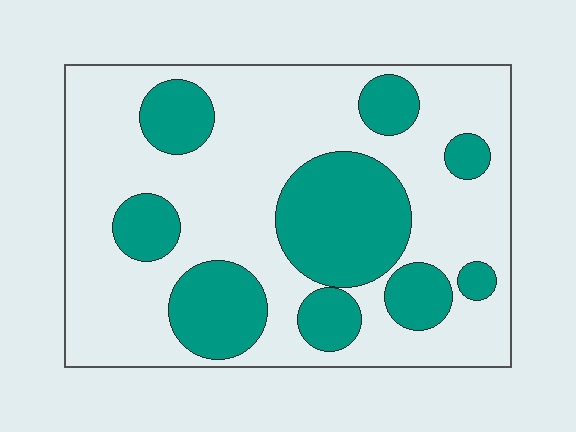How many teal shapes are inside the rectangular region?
9.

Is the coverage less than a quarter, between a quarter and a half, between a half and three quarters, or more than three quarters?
Between a quarter and a half.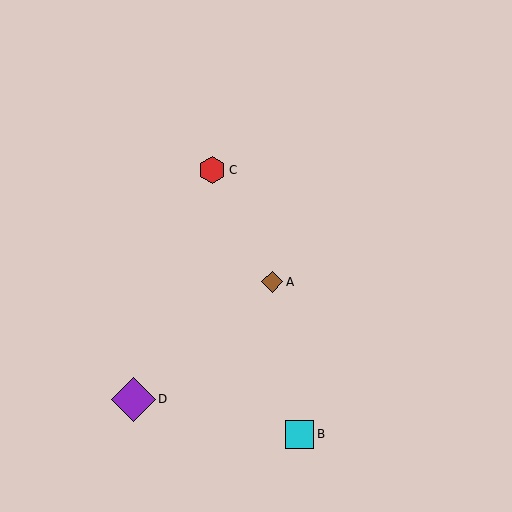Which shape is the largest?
The purple diamond (labeled D) is the largest.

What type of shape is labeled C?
Shape C is a red hexagon.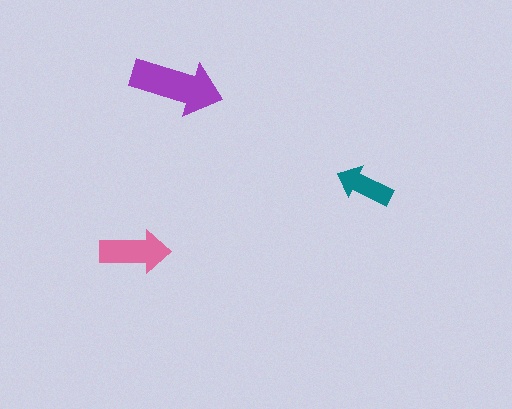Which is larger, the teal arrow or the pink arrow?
The pink one.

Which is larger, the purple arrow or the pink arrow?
The purple one.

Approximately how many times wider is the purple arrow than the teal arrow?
About 1.5 times wider.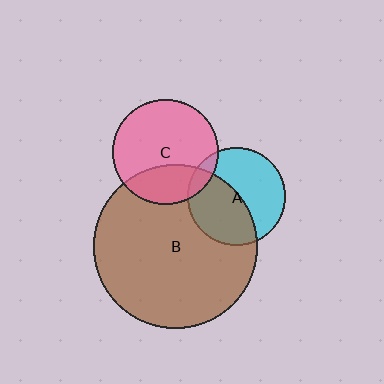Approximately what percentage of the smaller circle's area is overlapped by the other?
Approximately 50%.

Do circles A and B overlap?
Yes.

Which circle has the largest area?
Circle B (brown).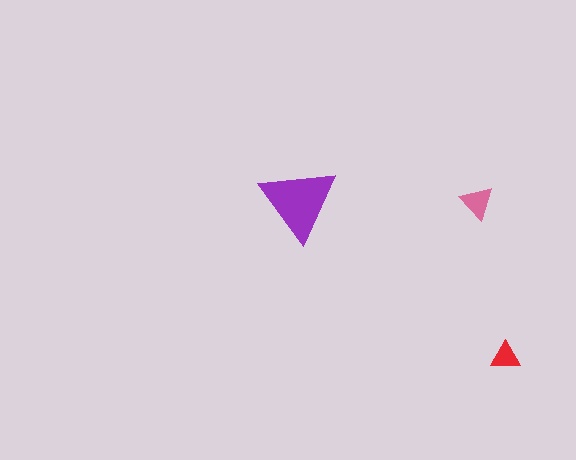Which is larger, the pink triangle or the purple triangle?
The purple one.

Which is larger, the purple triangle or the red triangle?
The purple one.